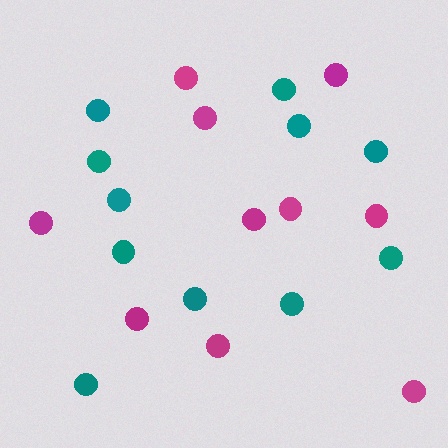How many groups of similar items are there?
There are 2 groups: one group of teal circles (11) and one group of magenta circles (10).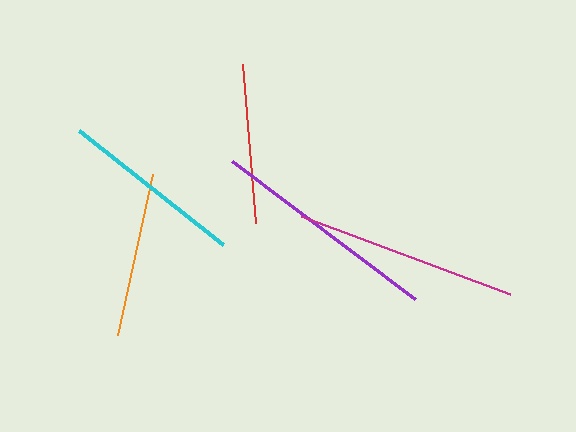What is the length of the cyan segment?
The cyan segment is approximately 183 pixels long.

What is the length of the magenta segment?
The magenta segment is approximately 223 pixels long.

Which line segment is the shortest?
The red line is the shortest at approximately 160 pixels.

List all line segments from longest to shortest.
From longest to shortest: purple, magenta, cyan, orange, red.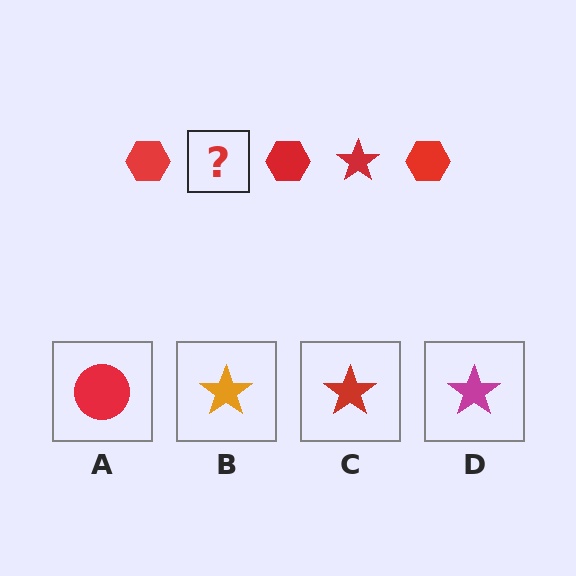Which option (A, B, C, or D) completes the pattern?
C.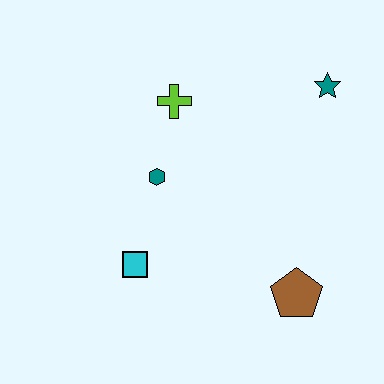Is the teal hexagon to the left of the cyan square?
No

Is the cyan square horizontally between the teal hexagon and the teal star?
No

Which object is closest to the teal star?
The lime cross is closest to the teal star.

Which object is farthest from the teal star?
The cyan square is farthest from the teal star.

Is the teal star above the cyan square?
Yes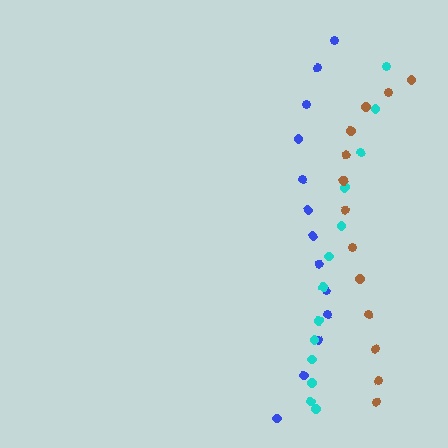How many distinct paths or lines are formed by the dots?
There are 3 distinct paths.